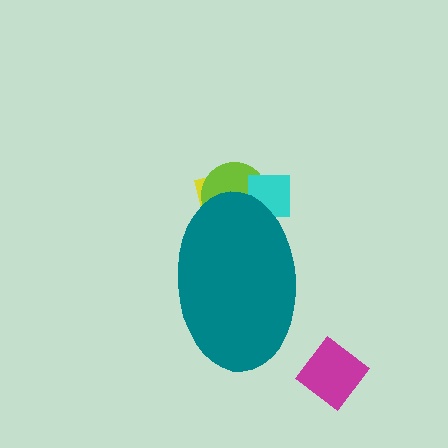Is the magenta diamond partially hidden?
No, the magenta diamond is fully visible.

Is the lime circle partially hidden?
Yes, the lime circle is partially hidden behind the teal ellipse.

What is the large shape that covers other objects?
A teal ellipse.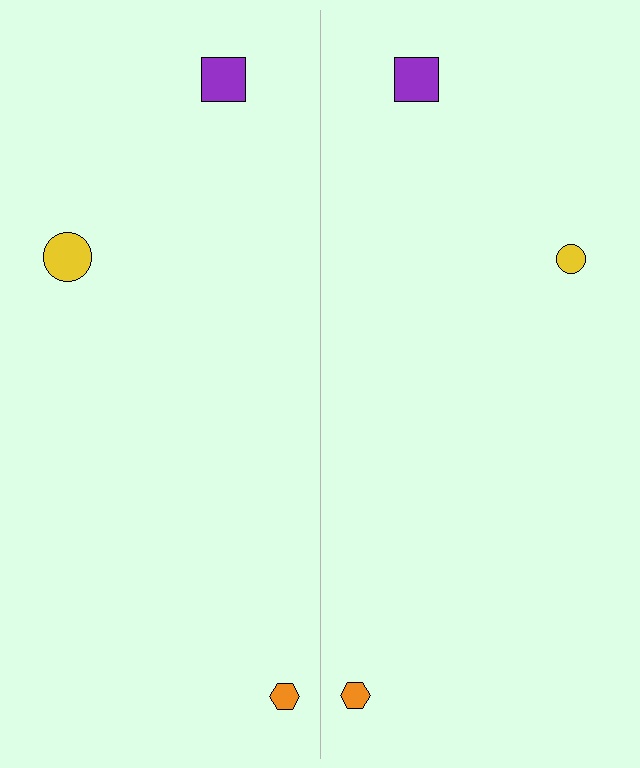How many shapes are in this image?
There are 6 shapes in this image.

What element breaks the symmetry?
The yellow circle on the right side has a different size than its mirror counterpart.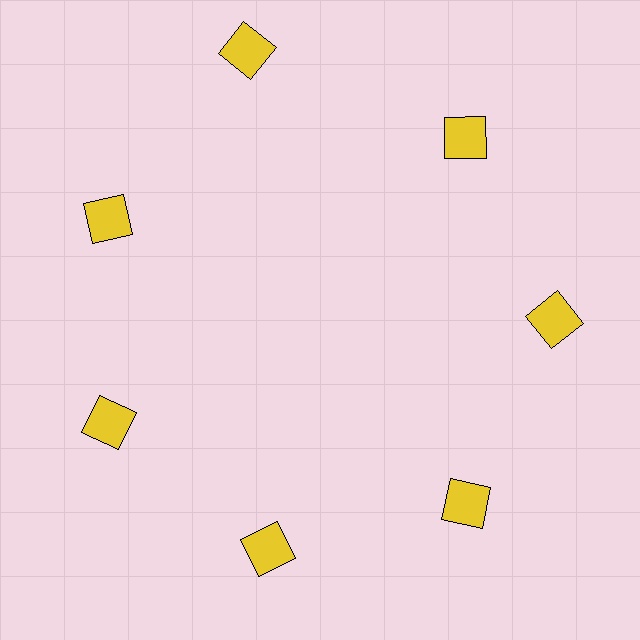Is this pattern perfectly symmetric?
No. The 7 yellow squares are arranged in a ring, but one element near the 12 o'clock position is pushed outward from the center, breaking the 7-fold rotational symmetry.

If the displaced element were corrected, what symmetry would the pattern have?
It would have 7-fold rotational symmetry — the pattern would map onto itself every 51 degrees.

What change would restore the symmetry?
The symmetry would be restored by moving it inward, back onto the ring so that all 7 squares sit at equal angles and equal distance from the center.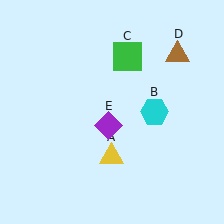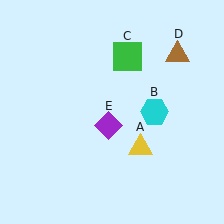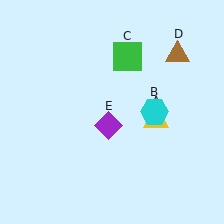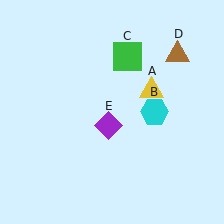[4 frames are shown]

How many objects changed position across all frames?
1 object changed position: yellow triangle (object A).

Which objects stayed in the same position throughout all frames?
Cyan hexagon (object B) and green square (object C) and brown triangle (object D) and purple diamond (object E) remained stationary.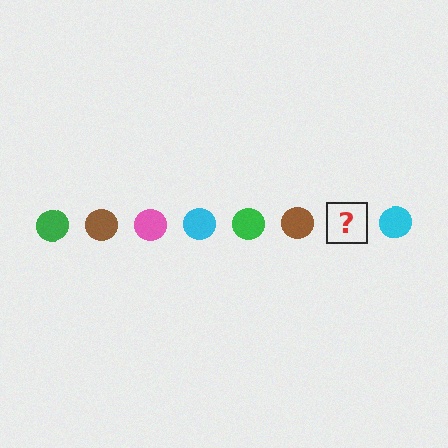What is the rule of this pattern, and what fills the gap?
The rule is that the pattern cycles through green, brown, pink, cyan circles. The gap should be filled with a pink circle.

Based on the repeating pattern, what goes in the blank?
The blank should be a pink circle.